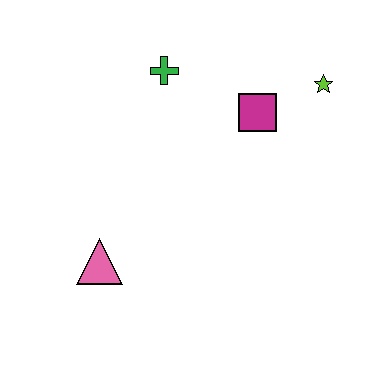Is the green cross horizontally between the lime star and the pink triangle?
Yes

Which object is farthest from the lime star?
The pink triangle is farthest from the lime star.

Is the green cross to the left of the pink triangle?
No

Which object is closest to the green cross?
The magenta square is closest to the green cross.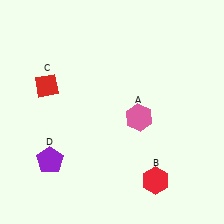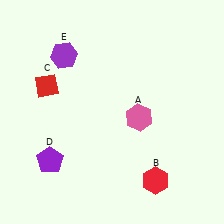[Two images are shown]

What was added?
A purple hexagon (E) was added in Image 2.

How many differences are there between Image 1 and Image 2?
There is 1 difference between the two images.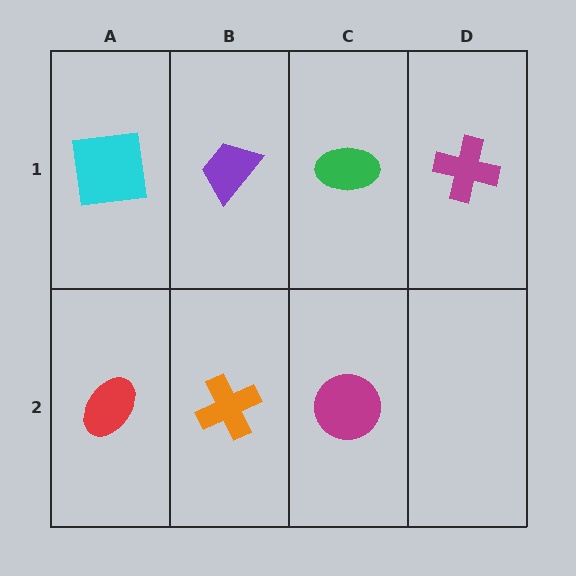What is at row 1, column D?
A magenta cross.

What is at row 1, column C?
A green ellipse.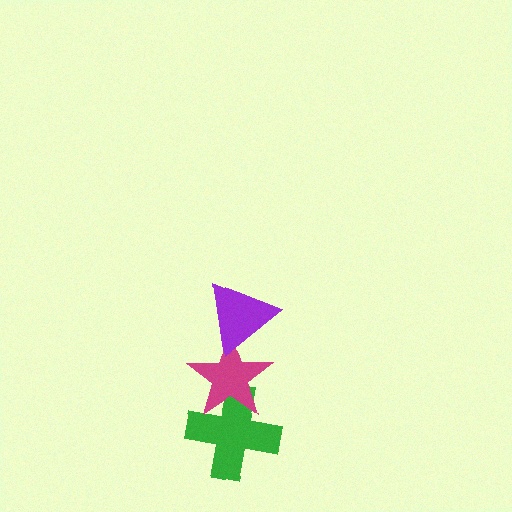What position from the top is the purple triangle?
The purple triangle is 1st from the top.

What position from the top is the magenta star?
The magenta star is 2nd from the top.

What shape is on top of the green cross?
The magenta star is on top of the green cross.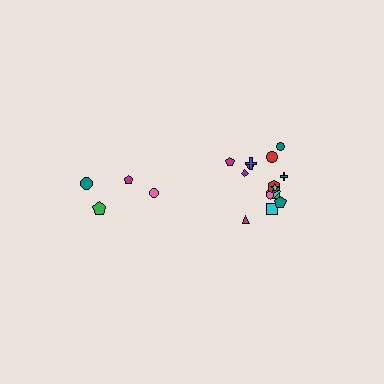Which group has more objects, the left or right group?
The right group.